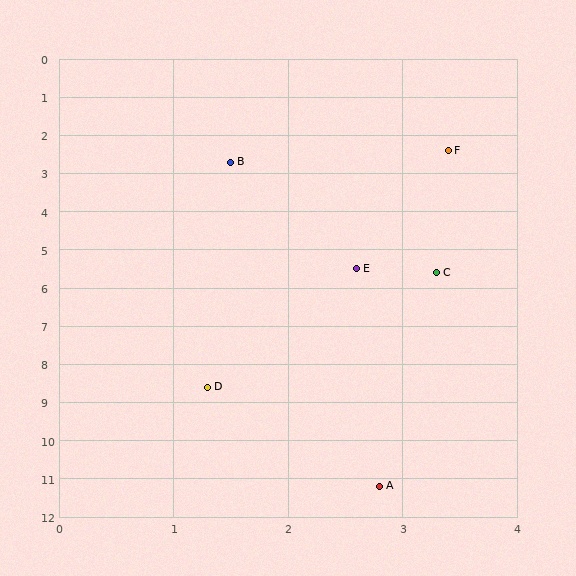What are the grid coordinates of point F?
Point F is at approximately (3.4, 2.4).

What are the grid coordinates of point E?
Point E is at approximately (2.6, 5.5).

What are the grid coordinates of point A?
Point A is at approximately (2.8, 11.2).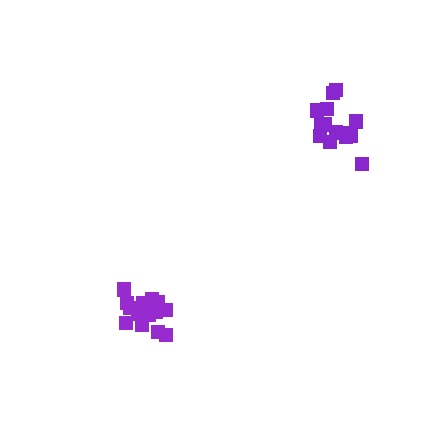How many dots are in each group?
Group 1: 14 dots, Group 2: 16 dots (30 total).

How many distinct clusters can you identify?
There are 2 distinct clusters.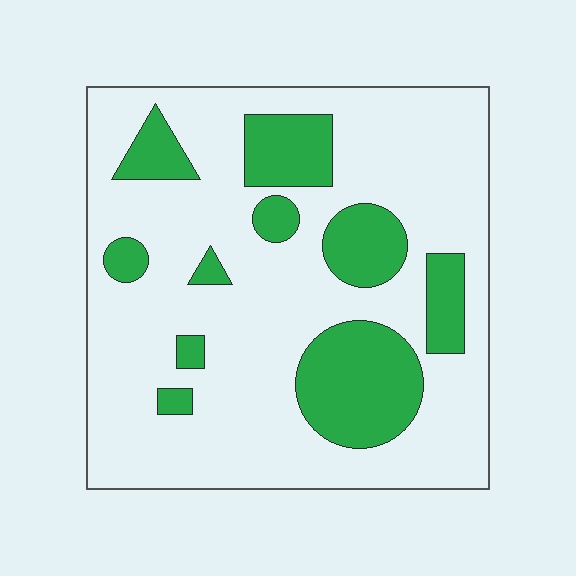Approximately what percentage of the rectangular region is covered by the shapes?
Approximately 25%.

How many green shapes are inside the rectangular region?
10.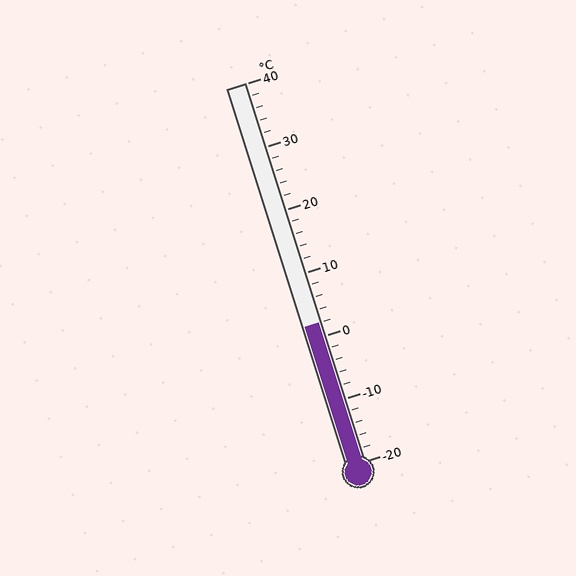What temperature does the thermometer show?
The thermometer shows approximately 2°C.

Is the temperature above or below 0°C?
The temperature is above 0°C.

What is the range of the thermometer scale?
The thermometer scale ranges from -20°C to 40°C.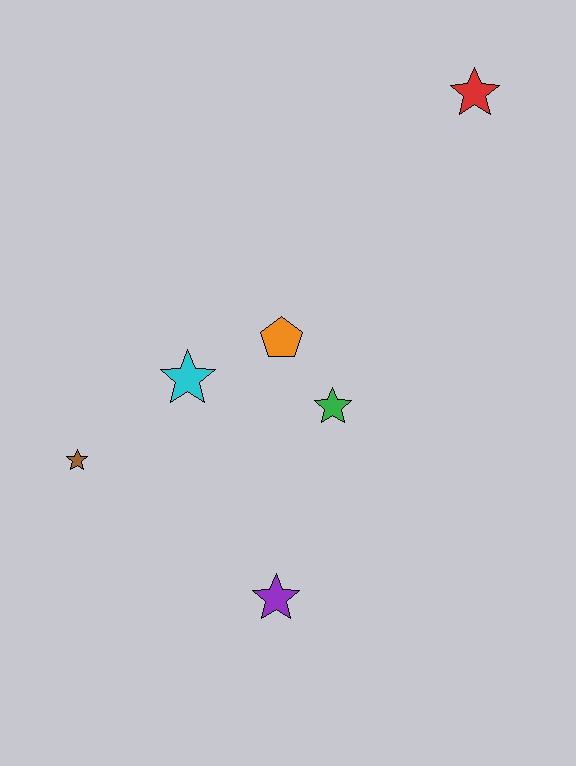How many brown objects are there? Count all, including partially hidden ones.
There is 1 brown object.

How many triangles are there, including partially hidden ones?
There are no triangles.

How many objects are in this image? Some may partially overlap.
There are 6 objects.